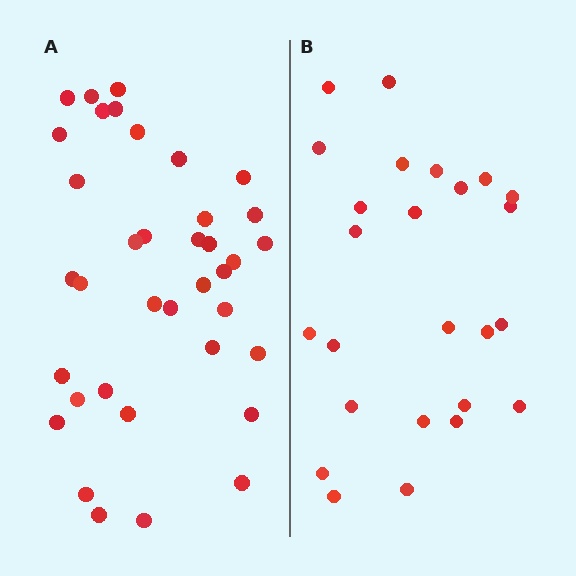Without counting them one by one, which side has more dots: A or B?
Region A (the left region) has more dots.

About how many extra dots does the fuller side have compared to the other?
Region A has roughly 12 or so more dots than region B.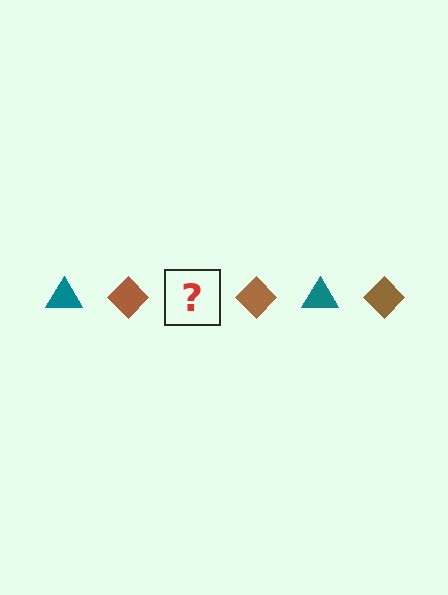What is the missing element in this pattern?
The missing element is a teal triangle.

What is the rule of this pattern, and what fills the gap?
The rule is that the pattern alternates between teal triangle and brown diamond. The gap should be filled with a teal triangle.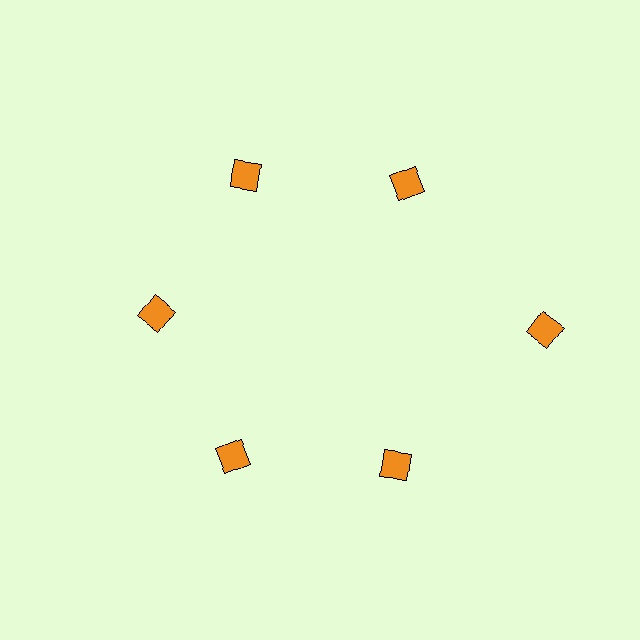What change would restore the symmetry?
The symmetry would be restored by moving it inward, back onto the ring so that all 6 diamonds sit at equal angles and equal distance from the center.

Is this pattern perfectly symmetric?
No. The 6 orange diamonds are arranged in a ring, but one element near the 3 o'clock position is pushed outward from the center, breaking the 6-fold rotational symmetry.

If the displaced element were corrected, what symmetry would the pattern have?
It would have 6-fold rotational symmetry — the pattern would map onto itself every 60 degrees.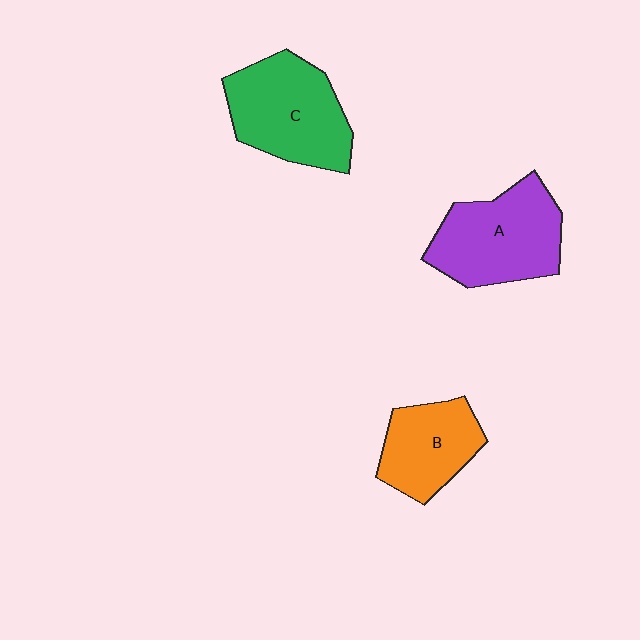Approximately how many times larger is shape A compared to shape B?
Approximately 1.4 times.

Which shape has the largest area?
Shape C (green).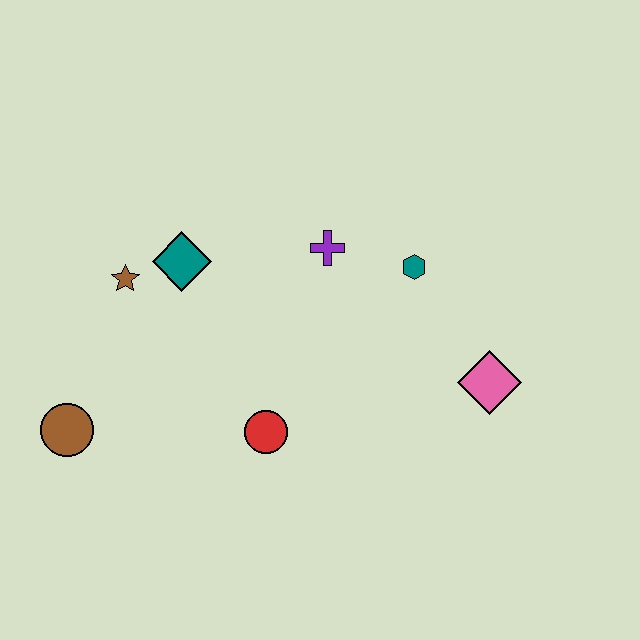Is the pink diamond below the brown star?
Yes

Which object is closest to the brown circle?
The brown star is closest to the brown circle.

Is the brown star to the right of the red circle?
No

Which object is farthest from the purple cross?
The brown circle is farthest from the purple cross.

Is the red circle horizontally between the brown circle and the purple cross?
Yes